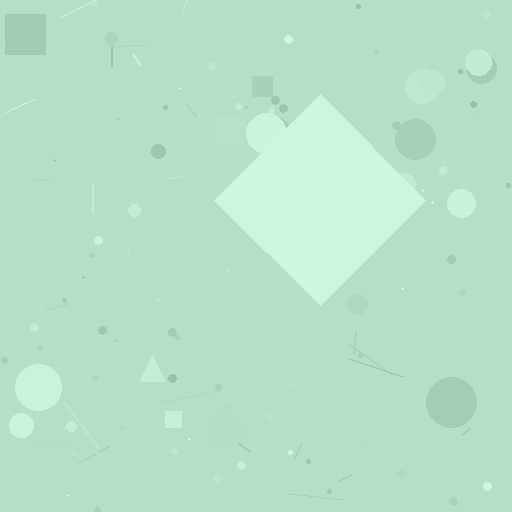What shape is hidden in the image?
A diamond is hidden in the image.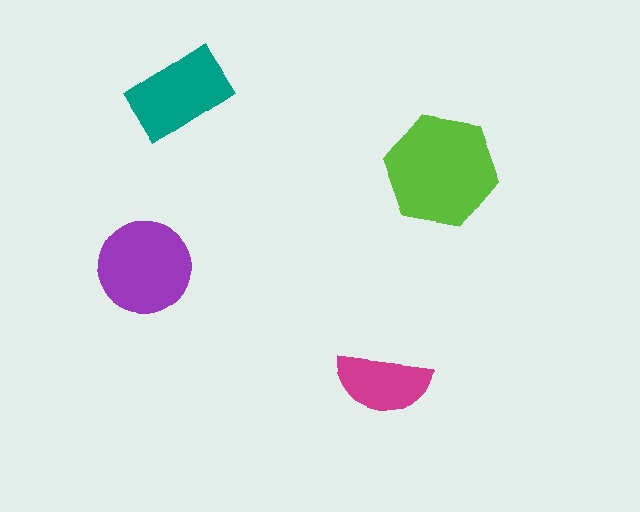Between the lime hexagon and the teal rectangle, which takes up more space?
The lime hexagon.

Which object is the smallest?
The magenta semicircle.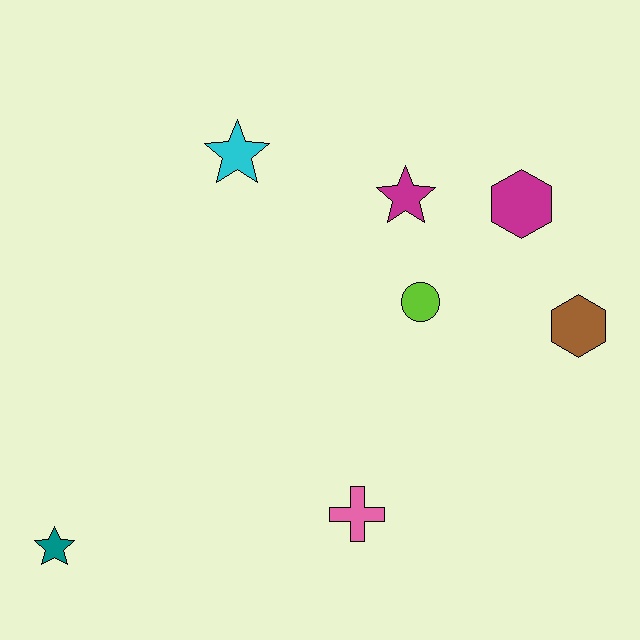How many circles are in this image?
There is 1 circle.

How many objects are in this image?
There are 7 objects.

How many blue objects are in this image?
There are no blue objects.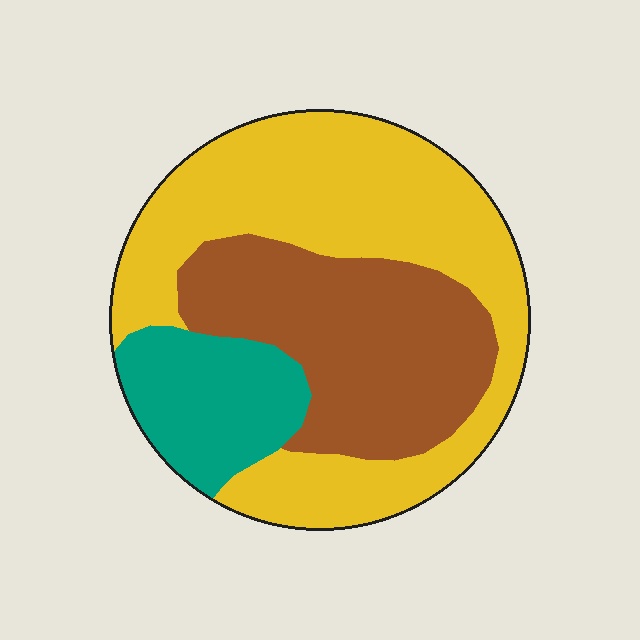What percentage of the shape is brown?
Brown takes up between a sixth and a third of the shape.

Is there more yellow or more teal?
Yellow.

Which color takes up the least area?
Teal, at roughly 15%.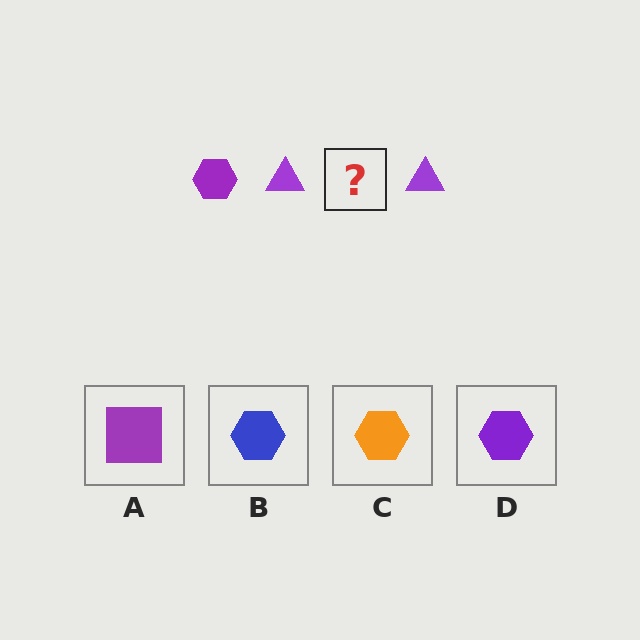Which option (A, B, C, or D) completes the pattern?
D.